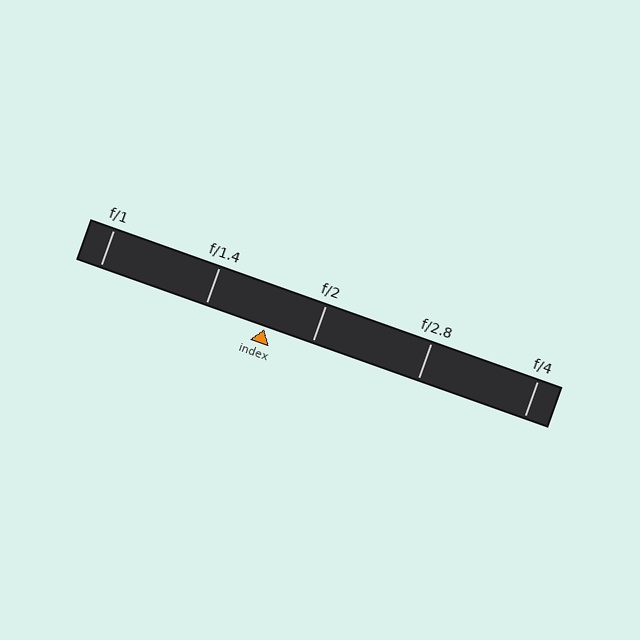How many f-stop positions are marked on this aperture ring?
There are 5 f-stop positions marked.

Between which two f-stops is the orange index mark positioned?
The index mark is between f/1.4 and f/2.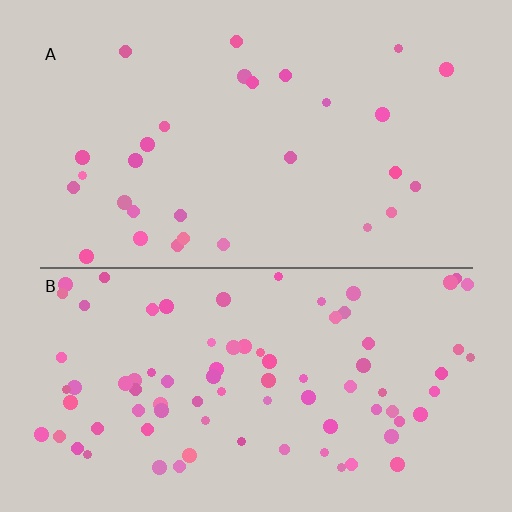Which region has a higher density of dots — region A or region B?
B (the bottom).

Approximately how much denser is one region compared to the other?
Approximately 2.8× — region B over region A.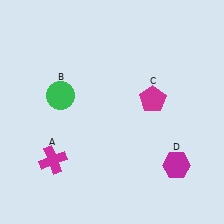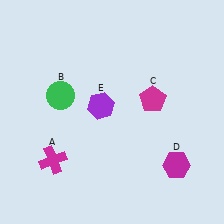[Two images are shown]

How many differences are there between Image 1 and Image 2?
There is 1 difference between the two images.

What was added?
A purple hexagon (E) was added in Image 2.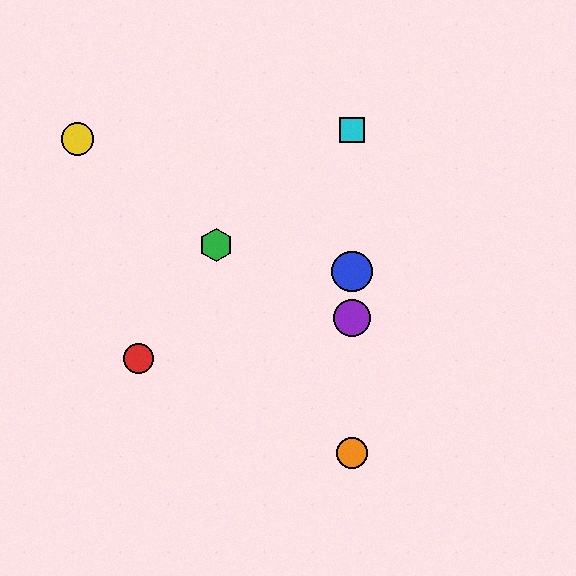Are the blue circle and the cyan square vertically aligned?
Yes, both are at x≈352.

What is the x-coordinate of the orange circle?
The orange circle is at x≈352.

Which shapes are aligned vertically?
The blue circle, the purple circle, the orange circle, the cyan square are aligned vertically.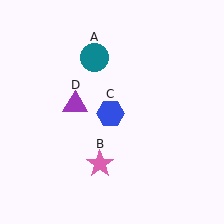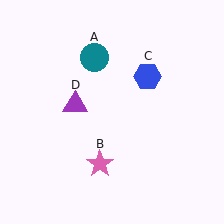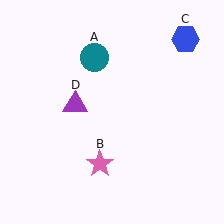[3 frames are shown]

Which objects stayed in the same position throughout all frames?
Teal circle (object A) and pink star (object B) and purple triangle (object D) remained stationary.